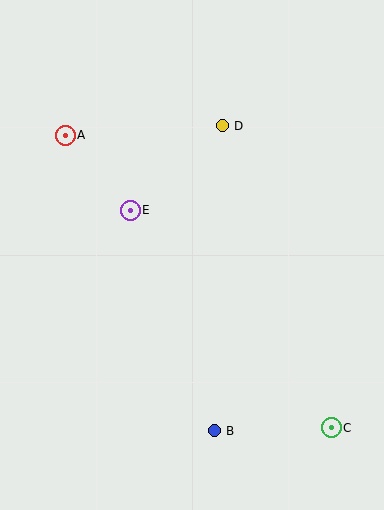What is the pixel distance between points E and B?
The distance between E and B is 236 pixels.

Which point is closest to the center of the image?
Point E at (130, 210) is closest to the center.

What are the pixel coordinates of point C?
Point C is at (331, 428).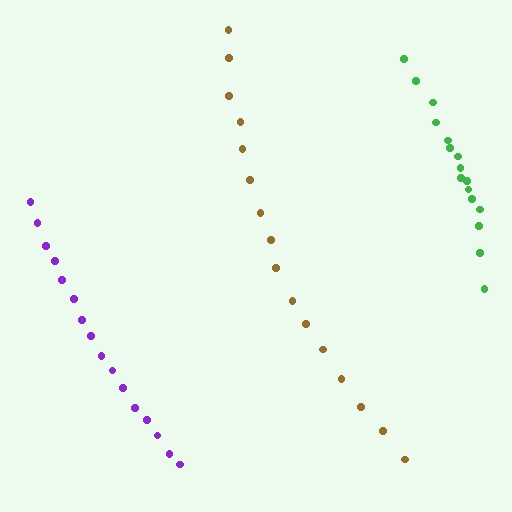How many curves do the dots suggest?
There are 3 distinct paths.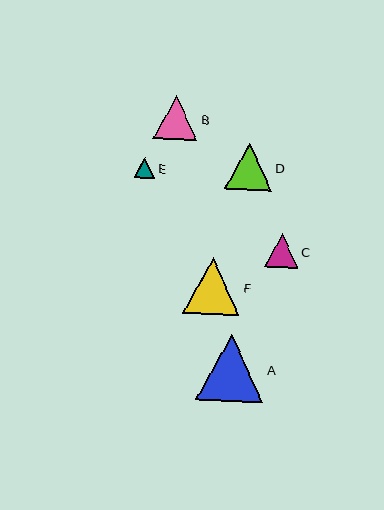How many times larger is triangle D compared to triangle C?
Triangle D is approximately 1.4 times the size of triangle C.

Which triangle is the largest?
Triangle A is the largest with a size of approximately 67 pixels.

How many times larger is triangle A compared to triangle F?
Triangle A is approximately 1.2 times the size of triangle F.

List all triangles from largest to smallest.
From largest to smallest: A, F, D, B, C, E.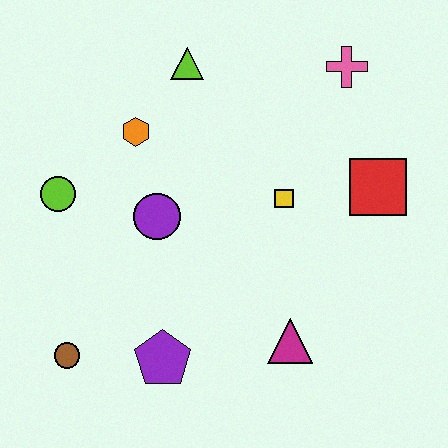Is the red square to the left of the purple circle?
No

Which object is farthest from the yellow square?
The brown circle is farthest from the yellow square.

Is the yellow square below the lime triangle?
Yes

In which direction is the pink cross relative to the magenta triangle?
The pink cross is above the magenta triangle.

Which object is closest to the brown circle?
The purple pentagon is closest to the brown circle.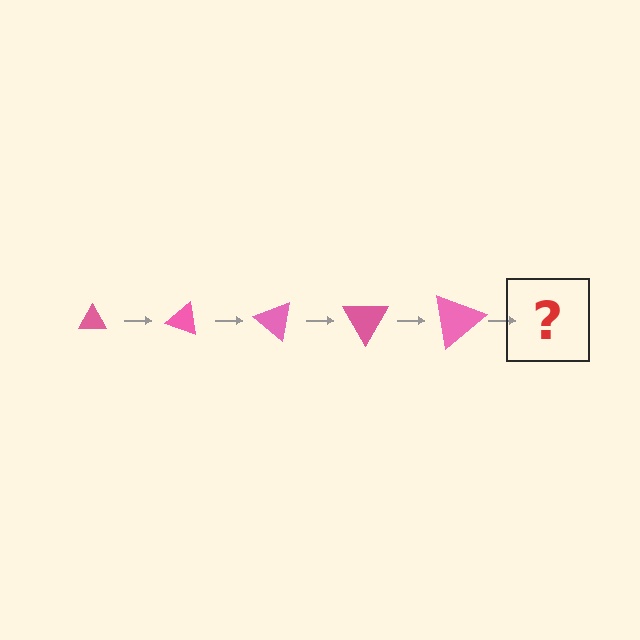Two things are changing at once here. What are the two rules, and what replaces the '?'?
The two rules are that the triangle grows larger each step and it rotates 20 degrees each step. The '?' should be a triangle, larger than the previous one and rotated 100 degrees from the start.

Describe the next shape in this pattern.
It should be a triangle, larger than the previous one and rotated 100 degrees from the start.